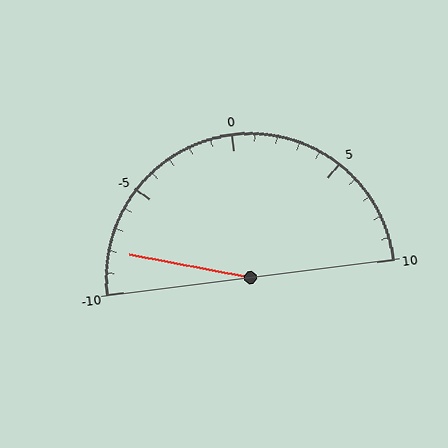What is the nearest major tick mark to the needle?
The nearest major tick mark is -10.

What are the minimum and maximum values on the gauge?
The gauge ranges from -10 to 10.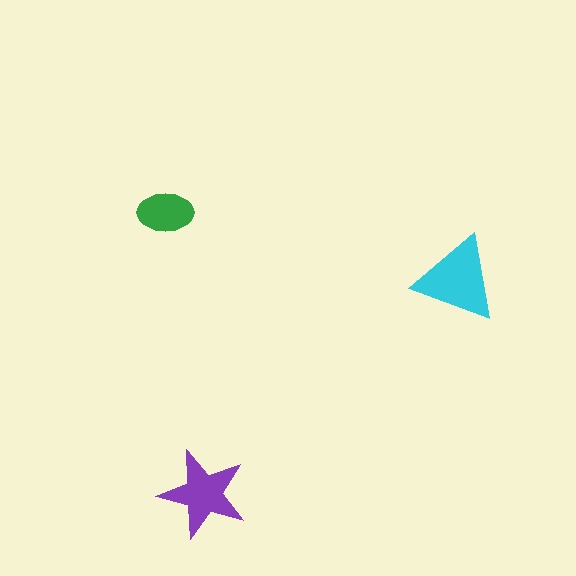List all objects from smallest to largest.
The green ellipse, the purple star, the cyan triangle.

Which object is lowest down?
The purple star is bottommost.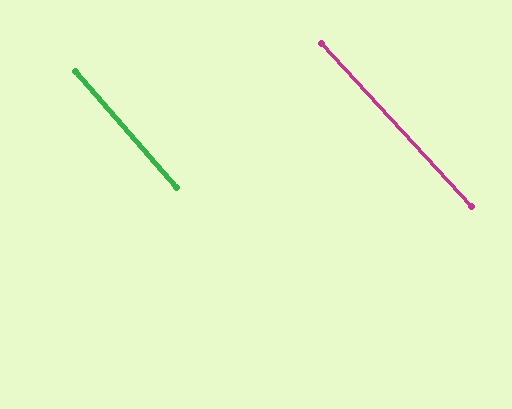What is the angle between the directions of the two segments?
Approximately 2 degrees.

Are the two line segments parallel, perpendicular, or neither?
Parallel — their directions differ by only 1.8°.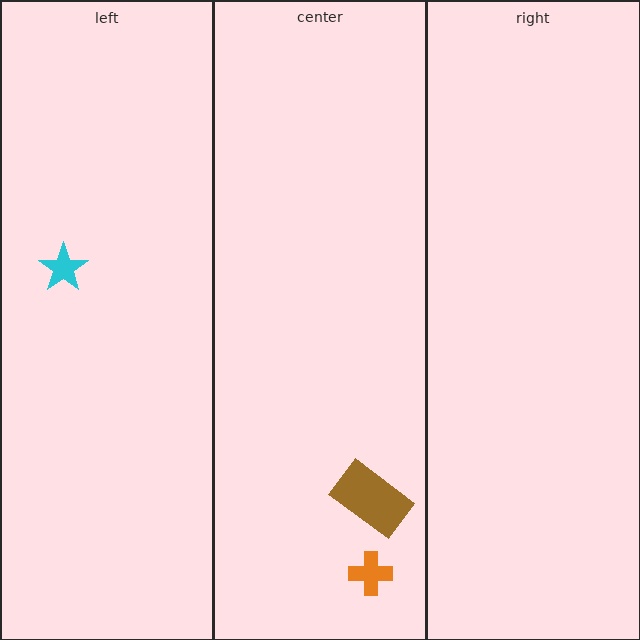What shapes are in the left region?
The cyan star.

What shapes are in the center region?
The brown rectangle, the orange cross.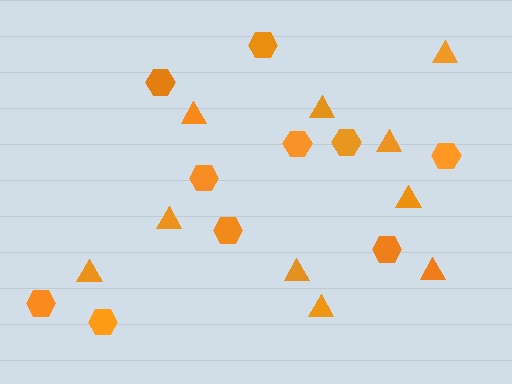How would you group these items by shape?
There are 2 groups: one group of triangles (10) and one group of hexagons (10).